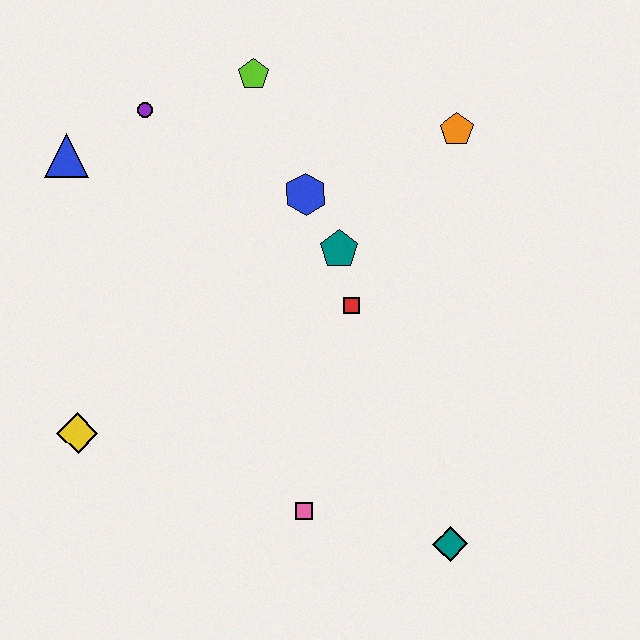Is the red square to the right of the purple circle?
Yes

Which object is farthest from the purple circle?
The teal diamond is farthest from the purple circle.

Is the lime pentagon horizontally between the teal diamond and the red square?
No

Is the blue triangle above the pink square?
Yes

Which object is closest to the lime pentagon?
The purple circle is closest to the lime pentagon.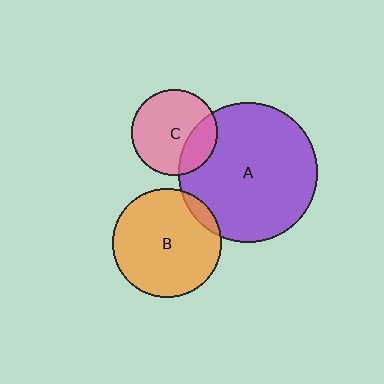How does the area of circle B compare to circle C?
Approximately 1.6 times.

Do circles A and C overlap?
Yes.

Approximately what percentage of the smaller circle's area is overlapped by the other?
Approximately 25%.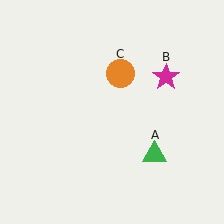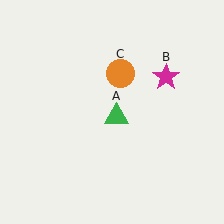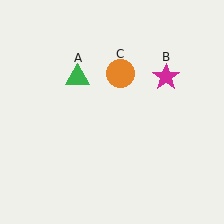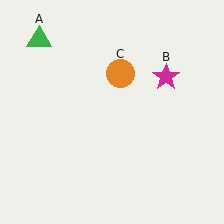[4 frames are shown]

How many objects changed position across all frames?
1 object changed position: green triangle (object A).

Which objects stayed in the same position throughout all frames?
Magenta star (object B) and orange circle (object C) remained stationary.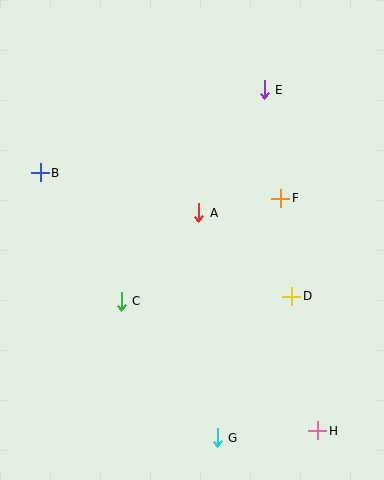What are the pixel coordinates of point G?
Point G is at (217, 438).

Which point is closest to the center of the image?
Point A at (199, 213) is closest to the center.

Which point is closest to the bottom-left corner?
Point C is closest to the bottom-left corner.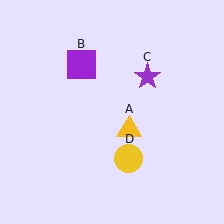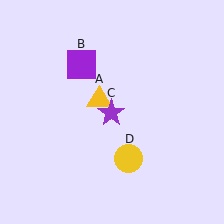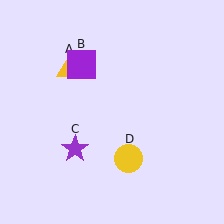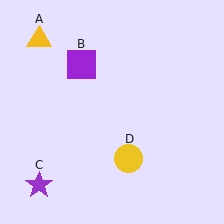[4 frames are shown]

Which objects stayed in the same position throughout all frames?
Purple square (object B) and yellow circle (object D) remained stationary.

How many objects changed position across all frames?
2 objects changed position: yellow triangle (object A), purple star (object C).